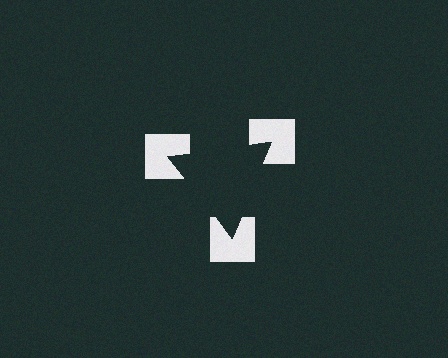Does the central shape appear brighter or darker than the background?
It typically appears slightly darker than the background, even though no actual brightness change is drawn.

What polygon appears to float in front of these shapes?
An illusory triangle — its edges are inferred from the aligned wedge cuts in the notched squares, not physically drawn.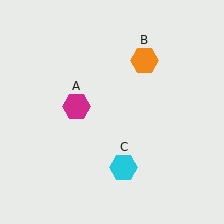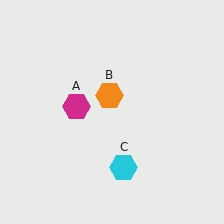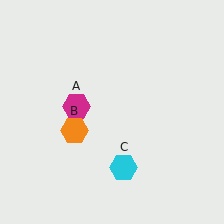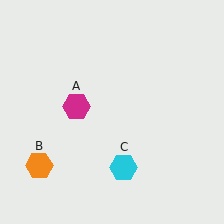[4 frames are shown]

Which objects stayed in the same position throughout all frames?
Magenta hexagon (object A) and cyan hexagon (object C) remained stationary.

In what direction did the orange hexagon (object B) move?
The orange hexagon (object B) moved down and to the left.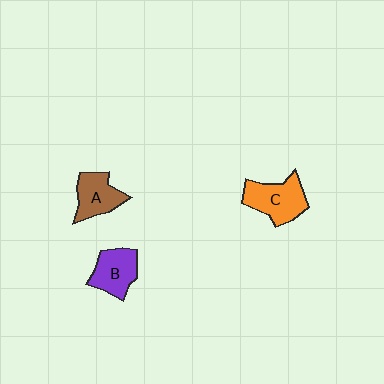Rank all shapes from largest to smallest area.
From largest to smallest: C (orange), B (purple), A (brown).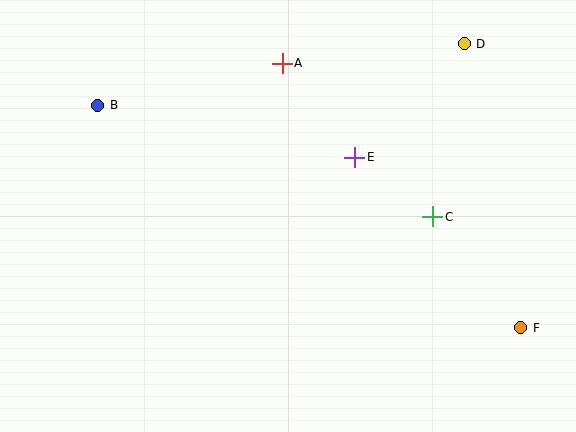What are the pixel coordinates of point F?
Point F is at (521, 328).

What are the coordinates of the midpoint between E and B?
The midpoint between E and B is at (226, 131).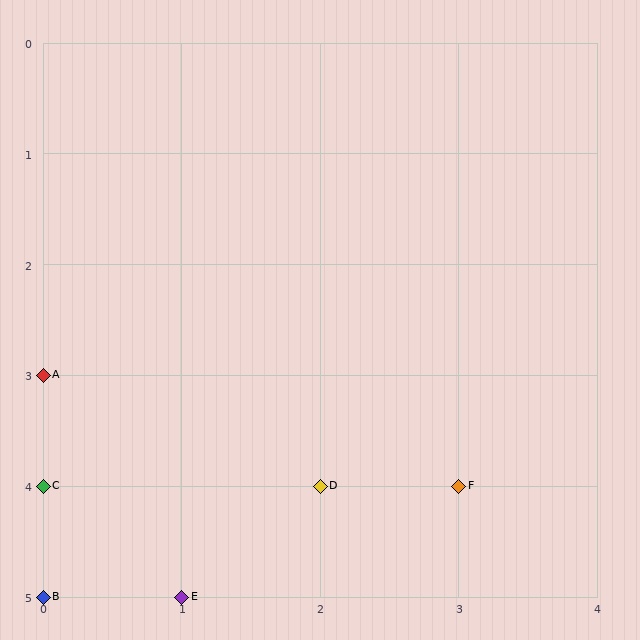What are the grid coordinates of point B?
Point B is at grid coordinates (0, 5).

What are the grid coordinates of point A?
Point A is at grid coordinates (0, 3).